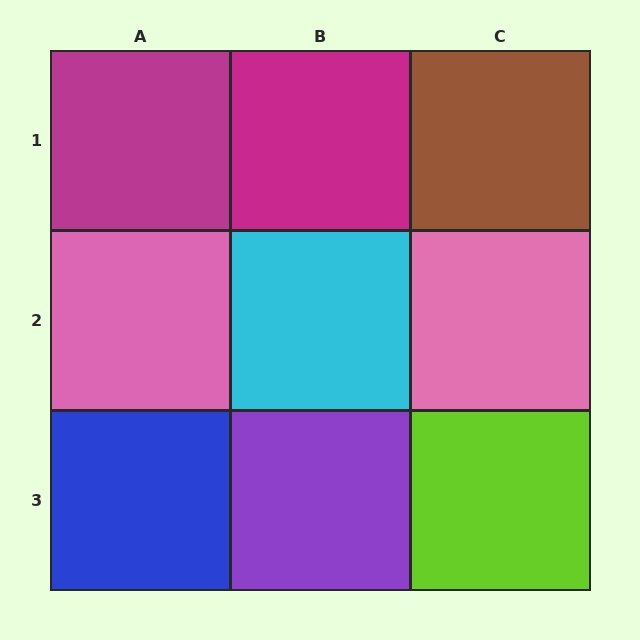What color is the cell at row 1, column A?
Magenta.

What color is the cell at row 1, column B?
Magenta.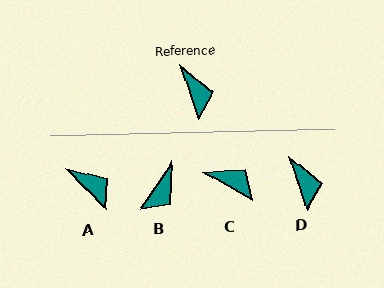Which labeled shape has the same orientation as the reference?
D.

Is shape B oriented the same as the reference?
No, it is off by about 52 degrees.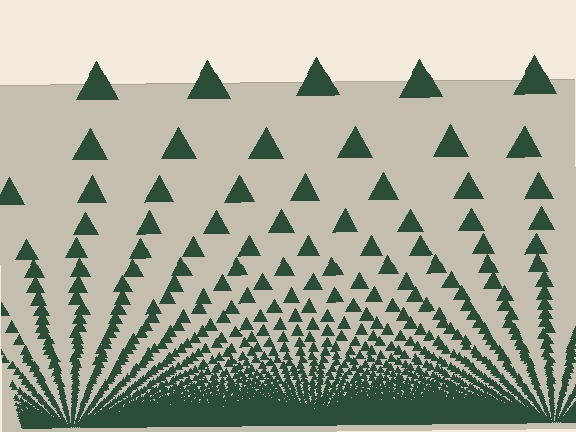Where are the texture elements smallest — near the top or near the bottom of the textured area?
Near the bottom.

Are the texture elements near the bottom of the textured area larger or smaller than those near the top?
Smaller. The gradient is inverted — elements near the bottom are smaller and denser.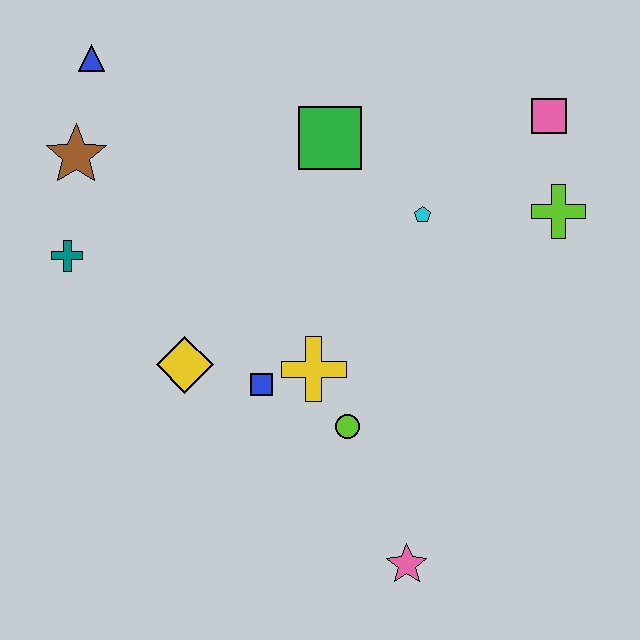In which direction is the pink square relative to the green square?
The pink square is to the right of the green square.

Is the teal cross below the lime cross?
Yes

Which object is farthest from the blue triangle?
The pink star is farthest from the blue triangle.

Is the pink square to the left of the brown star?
No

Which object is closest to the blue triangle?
The brown star is closest to the blue triangle.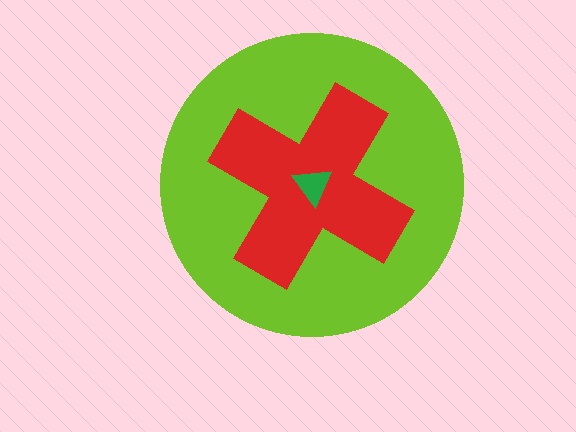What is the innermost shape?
The green triangle.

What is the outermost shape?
The lime circle.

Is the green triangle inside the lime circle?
Yes.